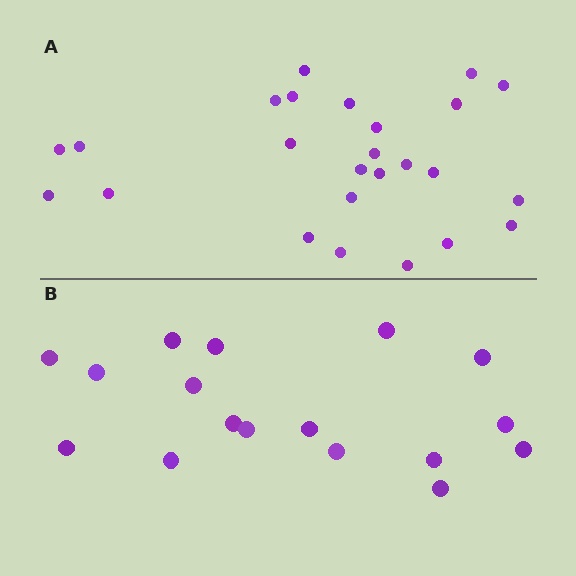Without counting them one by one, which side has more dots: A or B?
Region A (the top region) has more dots.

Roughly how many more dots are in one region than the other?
Region A has roughly 8 or so more dots than region B.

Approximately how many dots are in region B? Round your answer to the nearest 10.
About 20 dots. (The exact count is 17, which rounds to 20.)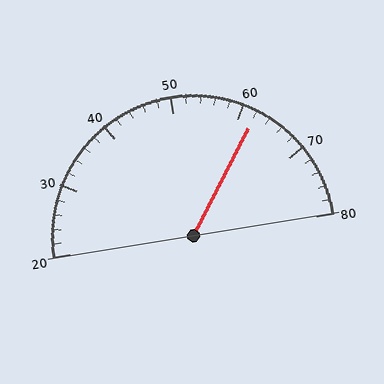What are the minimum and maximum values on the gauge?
The gauge ranges from 20 to 80.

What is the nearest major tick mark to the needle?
The nearest major tick mark is 60.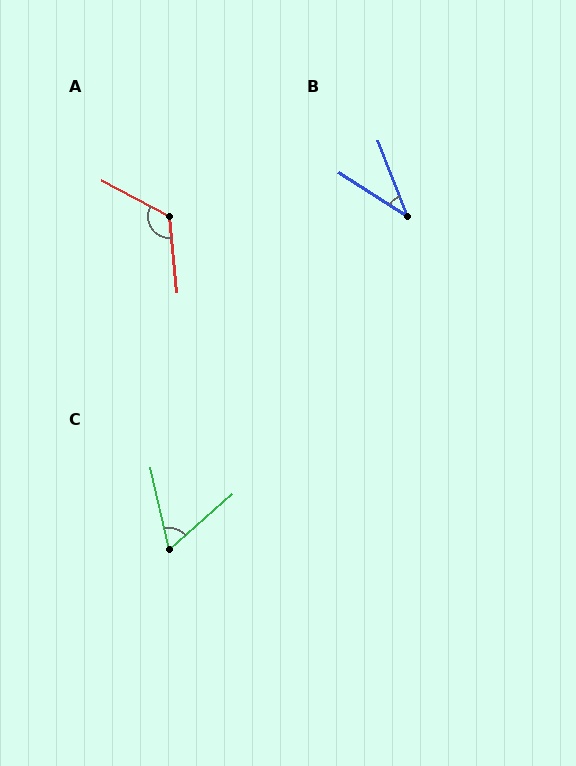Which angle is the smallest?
B, at approximately 36 degrees.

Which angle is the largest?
A, at approximately 123 degrees.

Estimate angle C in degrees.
Approximately 61 degrees.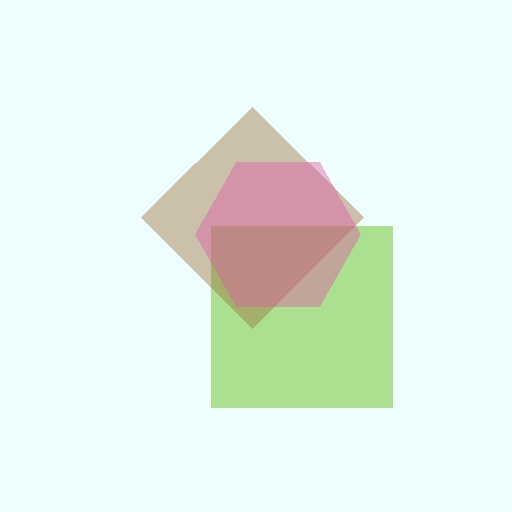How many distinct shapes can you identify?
There are 3 distinct shapes: a lime square, a brown diamond, a pink hexagon.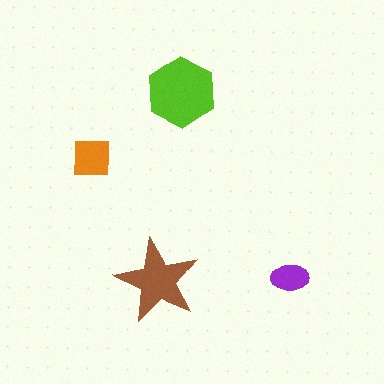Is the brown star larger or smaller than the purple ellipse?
Larger.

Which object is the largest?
The lime hexagon.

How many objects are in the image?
There are 4 objects in the image.